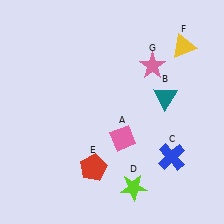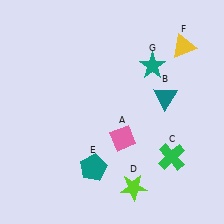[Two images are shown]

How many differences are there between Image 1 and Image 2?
There are 3 differences between the two images.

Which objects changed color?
C changed from blue to green. E changed from red to teal. G changed from pink to teal.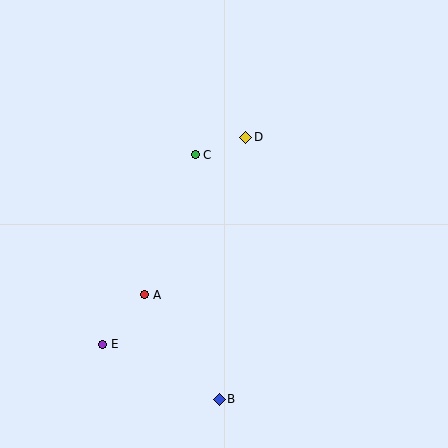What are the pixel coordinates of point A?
Point A is at (145, 295).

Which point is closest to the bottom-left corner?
Point E is closest to the bottom-left corner.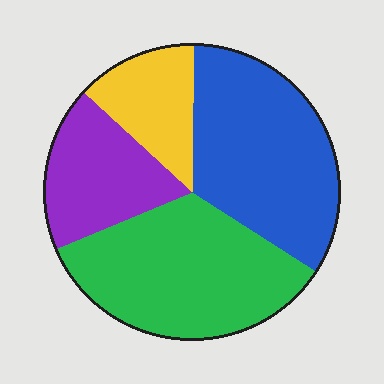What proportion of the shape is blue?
Blue takes up about one third (1/3) of the shape.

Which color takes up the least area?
Yellow, at roughly 15%.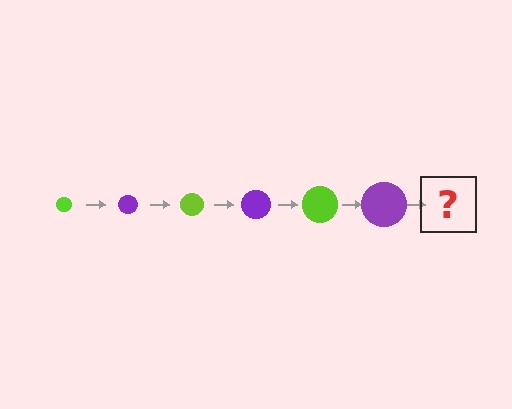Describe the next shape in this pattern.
It should be a lime circle, larger than the previous one.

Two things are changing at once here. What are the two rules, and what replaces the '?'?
The two rules are that the circle grows larger each step and the color cycles through lime and purple. The '?' should be a lime circle, larger than the previous one.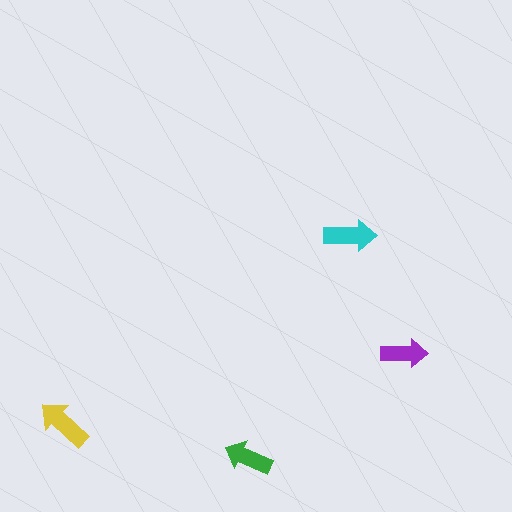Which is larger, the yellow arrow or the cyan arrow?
The yellow one.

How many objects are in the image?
There are 4 objects in the image.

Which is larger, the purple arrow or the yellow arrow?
The yellow one.